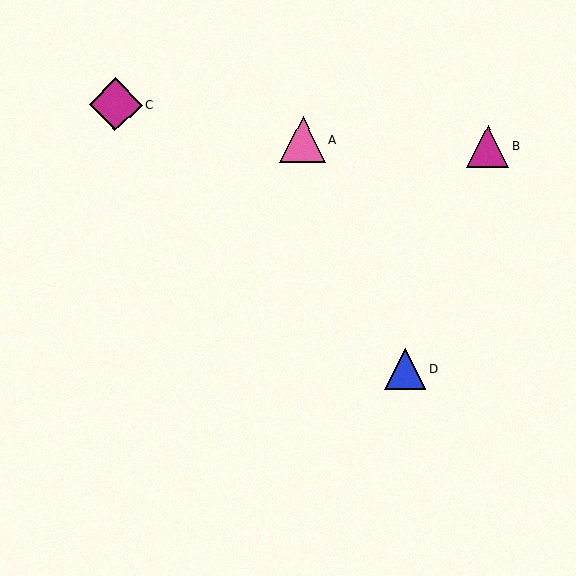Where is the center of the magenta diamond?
The center of the magenta diamond is at (116, 104).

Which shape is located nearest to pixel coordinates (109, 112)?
The magenta diamond (labeled C) at (116, 104) is nearest to that location.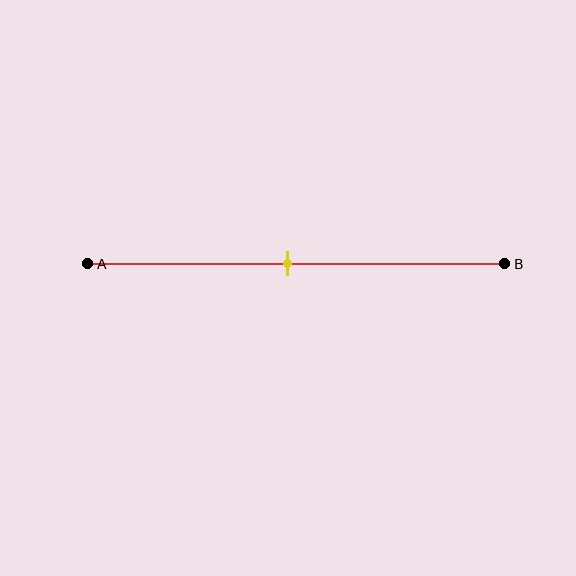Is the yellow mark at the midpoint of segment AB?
Yes, the mark is approximately at the midpoint.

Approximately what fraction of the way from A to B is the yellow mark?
The yellow mark is approximately 50% of the way from A to B.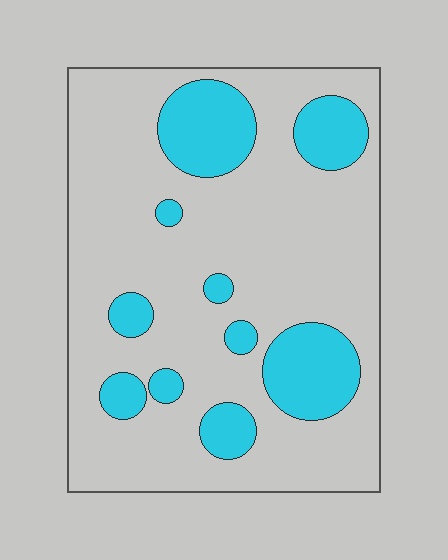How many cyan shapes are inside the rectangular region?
10.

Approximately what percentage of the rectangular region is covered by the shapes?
Approximately 20%.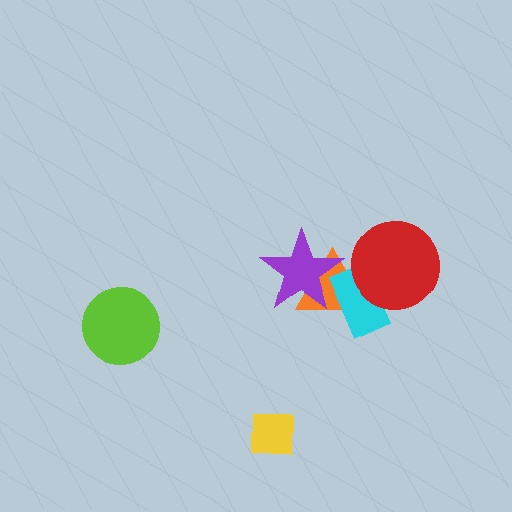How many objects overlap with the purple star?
2 objects overlap with the purple star.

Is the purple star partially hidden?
Yes, it is partially covered by another shape.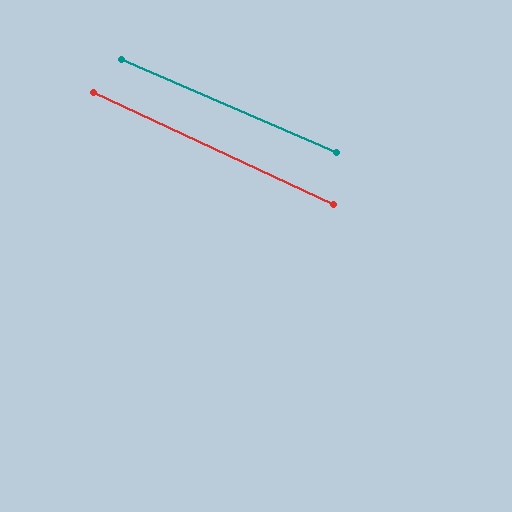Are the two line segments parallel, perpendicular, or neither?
Parallel — their directions differ by only 1.7°.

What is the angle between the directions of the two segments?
Approximately 2 degrees.